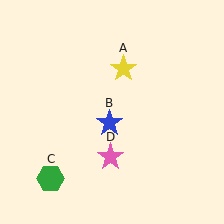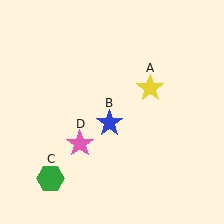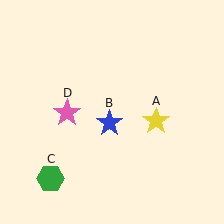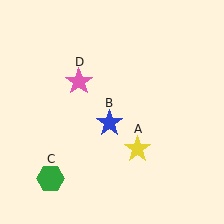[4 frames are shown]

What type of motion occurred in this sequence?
The yellow star (object A), pink star (object D) rotated clockwise around the center of the scene.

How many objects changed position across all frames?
2 objects changed position: yellow star (object A), pink star (object D).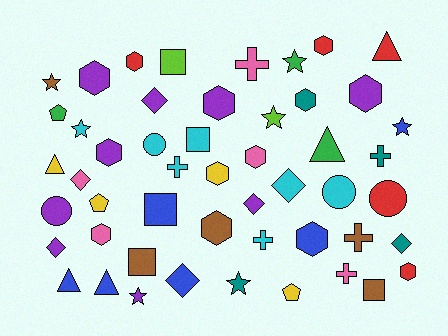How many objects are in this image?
There are 50 objects.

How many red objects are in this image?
There are 5 red objects.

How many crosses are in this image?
There are 6 crosses.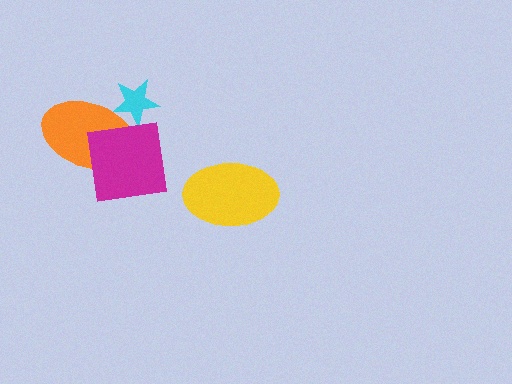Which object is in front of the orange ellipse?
The magenta square is in front of the orange ellipse.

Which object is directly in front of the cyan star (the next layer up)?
The orange ellipse is directly in front of the cyan star.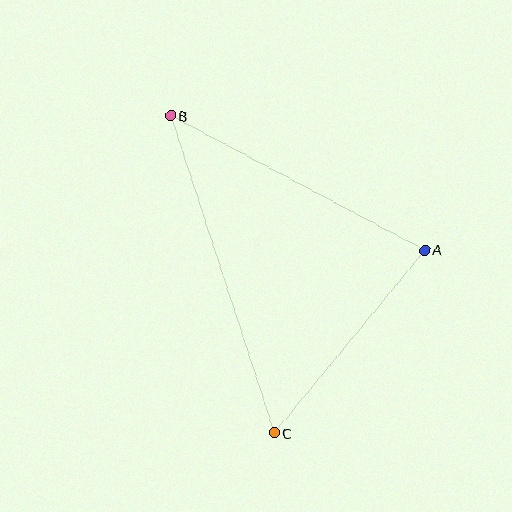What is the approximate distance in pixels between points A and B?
The distance between A and B is approximately 288 pixels.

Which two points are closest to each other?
Points A and C are closest to each other.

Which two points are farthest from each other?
Points B and C are farthest from each other.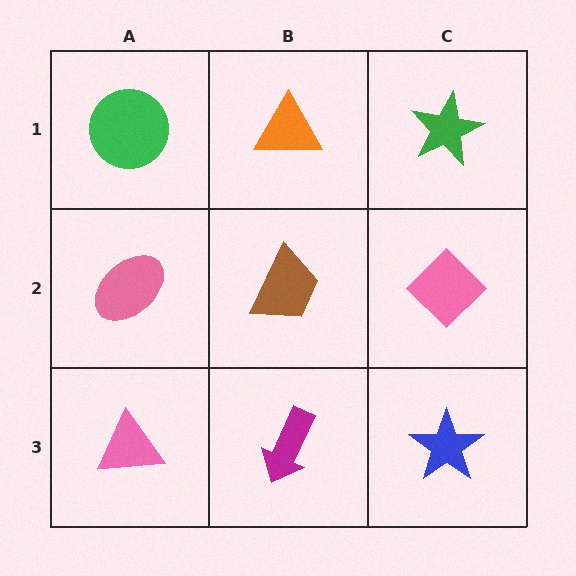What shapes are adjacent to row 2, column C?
A green star (row 1, column C), a blue star (row 3, column C), a brown trapezoid (row 2, column B).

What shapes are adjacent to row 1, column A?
A pink ellipse (row 2, column A), an orange triangle (row 1, column B).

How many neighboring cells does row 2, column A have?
3.